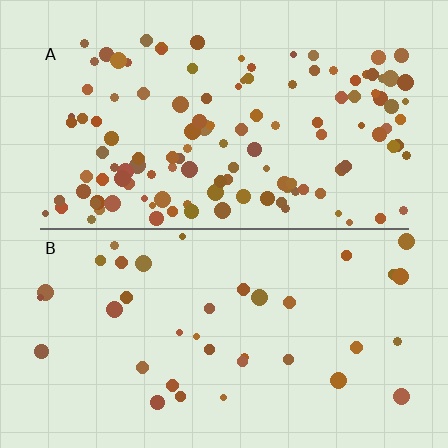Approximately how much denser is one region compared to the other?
Approximately 3.3× — region A over region B.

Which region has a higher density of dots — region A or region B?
A (the top).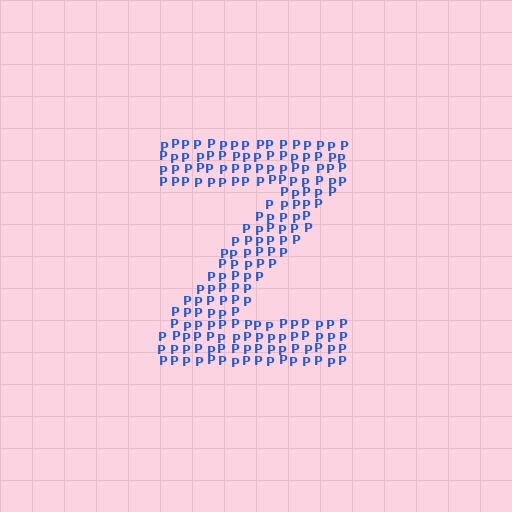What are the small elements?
The small elements are letter P's.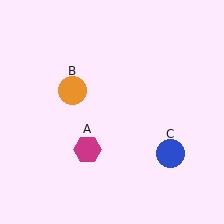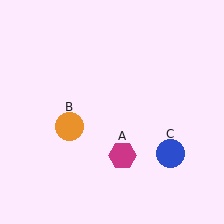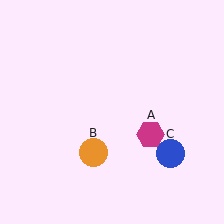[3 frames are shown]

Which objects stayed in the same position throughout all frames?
Blue circle (object C) remained stationary.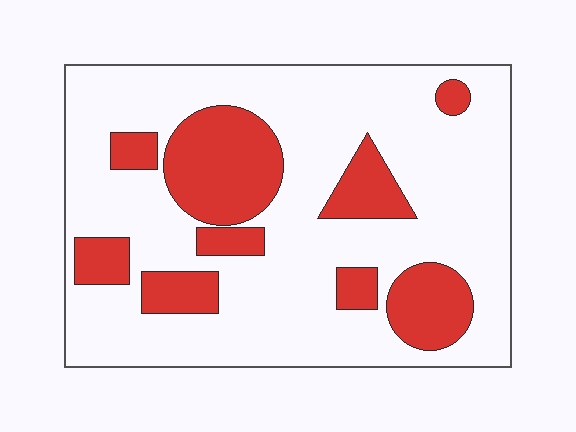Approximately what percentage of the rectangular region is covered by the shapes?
Approximately 25%.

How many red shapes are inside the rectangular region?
9.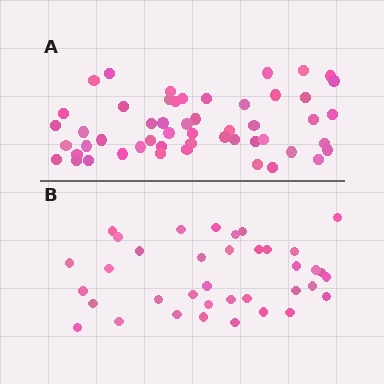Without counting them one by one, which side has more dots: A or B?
Region A (the top region) has more dots.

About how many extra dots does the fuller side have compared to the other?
Region A has approximately 15 more dots than region B.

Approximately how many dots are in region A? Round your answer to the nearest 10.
About 50 dots. (The exact count is 52, which rounds to 50.)